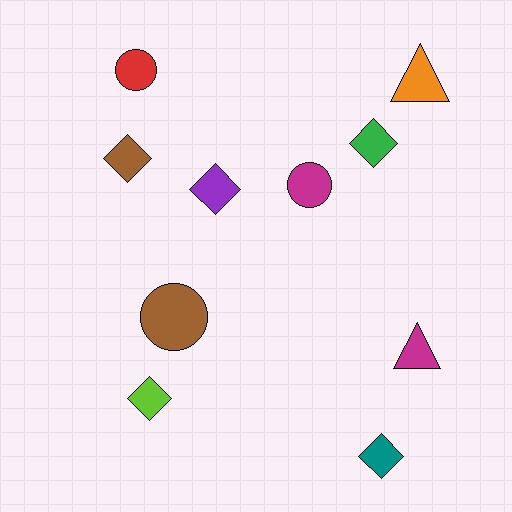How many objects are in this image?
There are 10 objects.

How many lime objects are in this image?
There is 1 lime object.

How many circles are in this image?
There are 3 circles.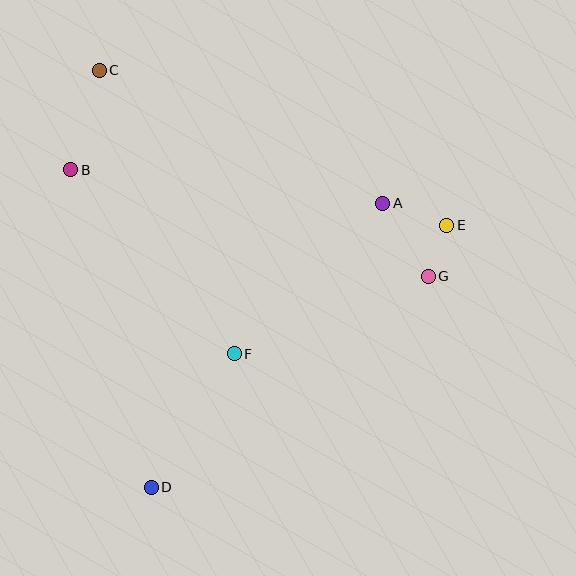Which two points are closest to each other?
Points E and G are closest to each other.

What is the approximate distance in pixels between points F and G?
The distance between F and G is approximately 209 pixels.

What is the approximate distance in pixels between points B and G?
The distance between B and G is approximately 373 pixels.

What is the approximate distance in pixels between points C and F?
The distance between C and F is approximately 314 pixels.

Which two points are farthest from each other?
Points C and D are farthest from each other.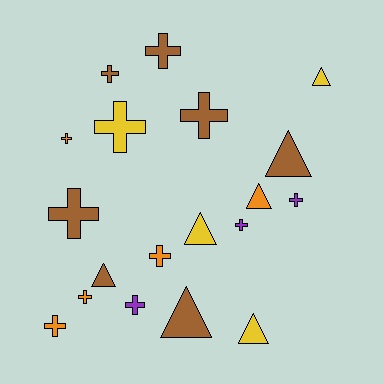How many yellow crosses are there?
There is 1 yellow cross.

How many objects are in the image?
There are 19 objects.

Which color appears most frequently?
Brown, with 7 objects.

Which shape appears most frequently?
Cross, with 12 objects.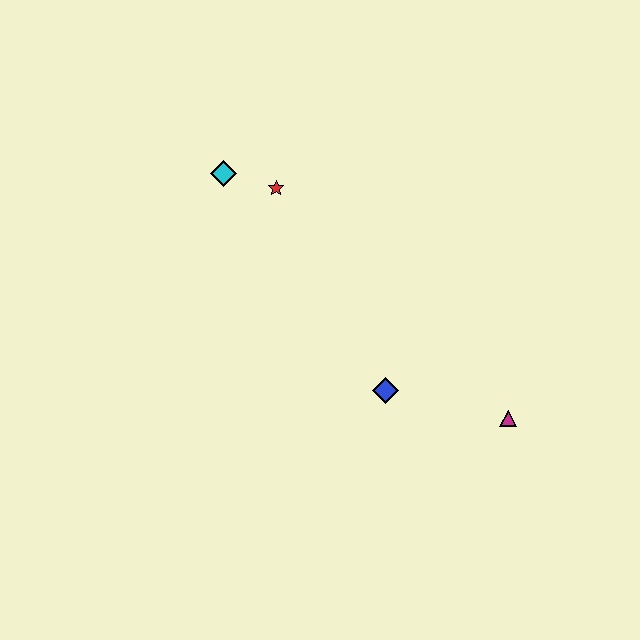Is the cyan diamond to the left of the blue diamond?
Yes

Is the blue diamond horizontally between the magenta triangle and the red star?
Yes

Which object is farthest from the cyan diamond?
The magenta triangle is farthest from the cyan diamond.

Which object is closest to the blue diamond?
The magenta triangle is closest to the blue diamond.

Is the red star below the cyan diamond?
Yes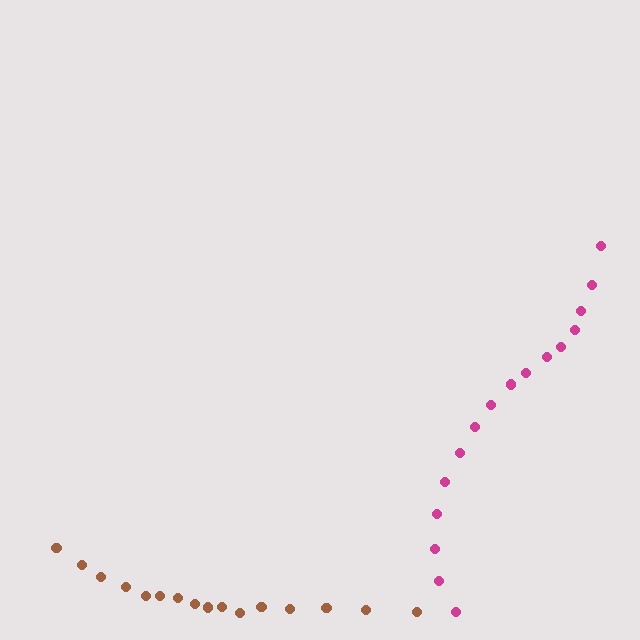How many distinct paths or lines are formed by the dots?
There are 2 distinct paths.